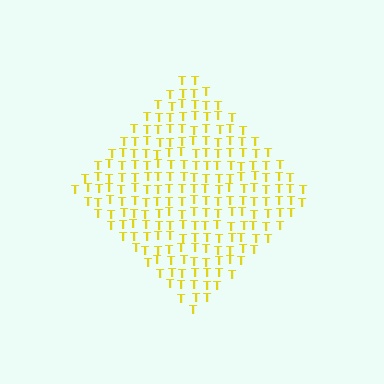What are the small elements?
The small elements are letter T's.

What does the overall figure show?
The overall figure shows a diamond.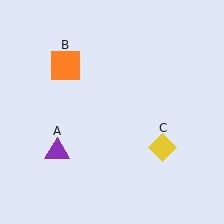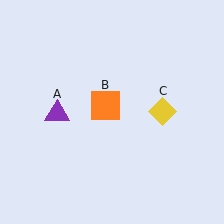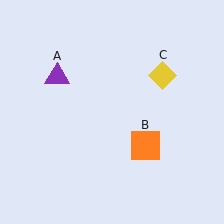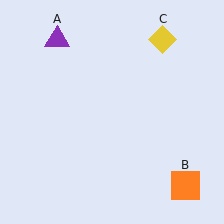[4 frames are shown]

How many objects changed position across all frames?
3 objects changed position: purple triangle (object A), orange square (object B), yellow diamond (object C).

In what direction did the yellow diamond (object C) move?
The yellow diamond (object C) moved up.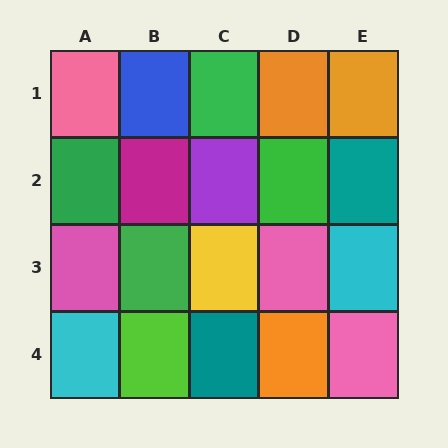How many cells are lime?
1 cell is lime.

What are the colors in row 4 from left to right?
Cyan, lime, teal, orange, pink.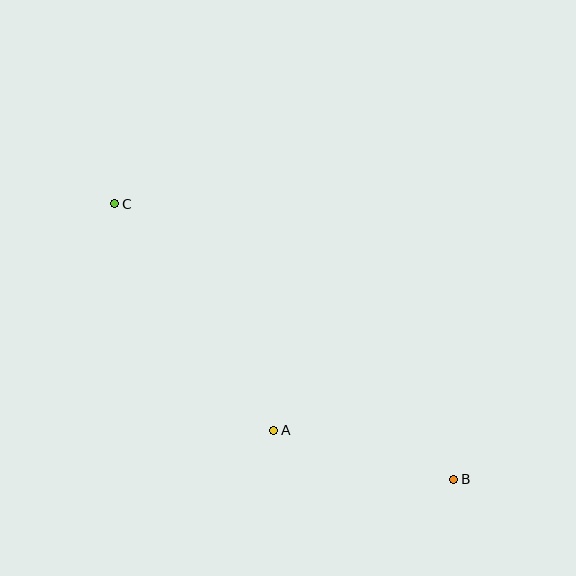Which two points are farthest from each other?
Points B and C are farthest from each other.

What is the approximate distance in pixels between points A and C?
The distance between A and C is approximately 276 pixels.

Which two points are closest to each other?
Points A and B are closest to each other.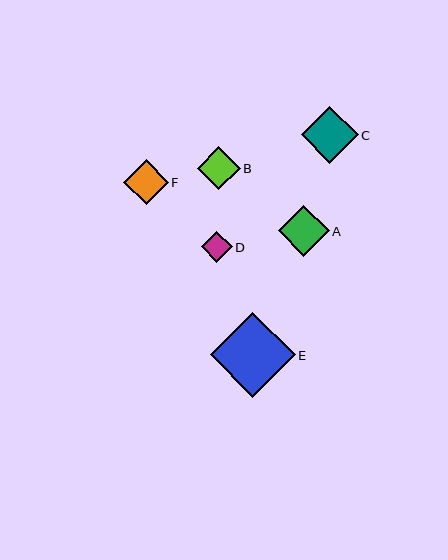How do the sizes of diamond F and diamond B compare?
Diamond F and diamond B are approximately the same size.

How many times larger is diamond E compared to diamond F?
Diamond E is approximately 1.9 times the size of diamond F.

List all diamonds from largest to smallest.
From largest to smallest: E, C, A, F, B, D.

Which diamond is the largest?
Diamond E is the largest with a size of approximately 85 pixels.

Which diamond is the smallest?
Diamond D is the smallest with a size of approximately 31 pixels.